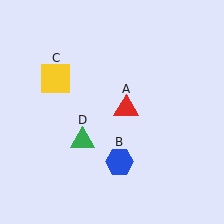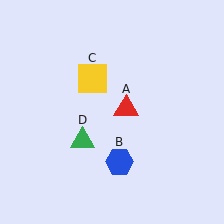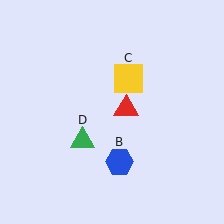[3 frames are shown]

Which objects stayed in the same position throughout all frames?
Red triangle (object A) and blue hexagon (object B) and green triangle (object D) remained stationary.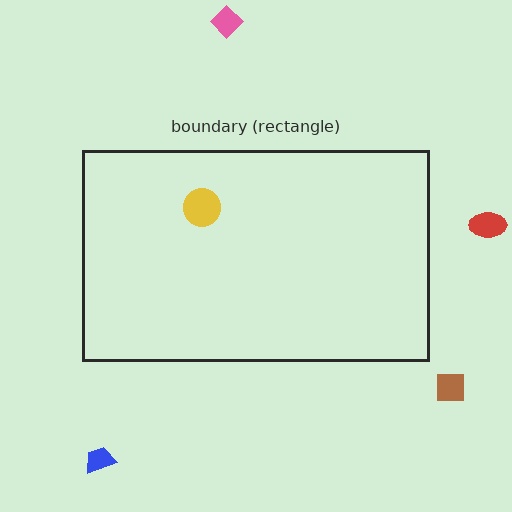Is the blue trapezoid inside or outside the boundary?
Outside.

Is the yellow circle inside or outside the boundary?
Inside.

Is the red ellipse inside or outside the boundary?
Outside.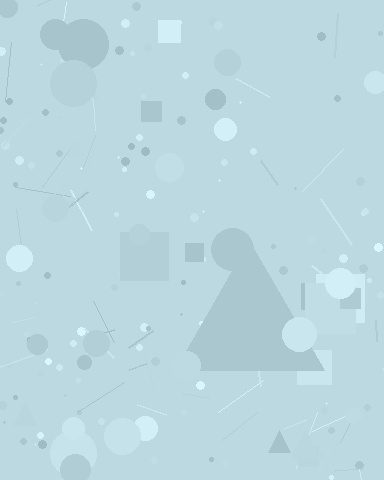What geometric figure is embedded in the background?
A triangle is embedded in the background.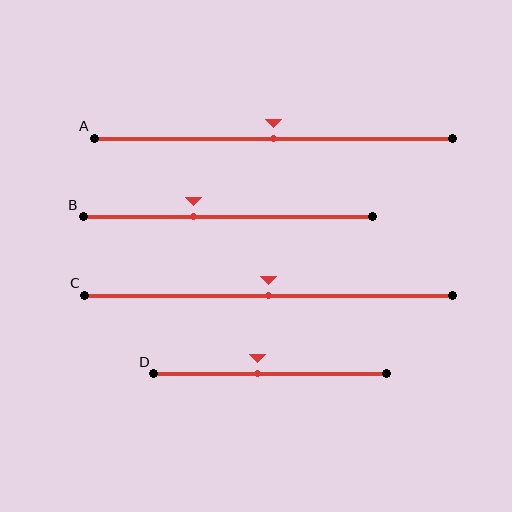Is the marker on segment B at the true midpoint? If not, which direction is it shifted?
No, the marker on segment B is shifted to the left by about 12% of the segment length.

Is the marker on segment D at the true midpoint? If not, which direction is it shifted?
No, the marker on segment D is shifted to the left by about 5% of the segment length.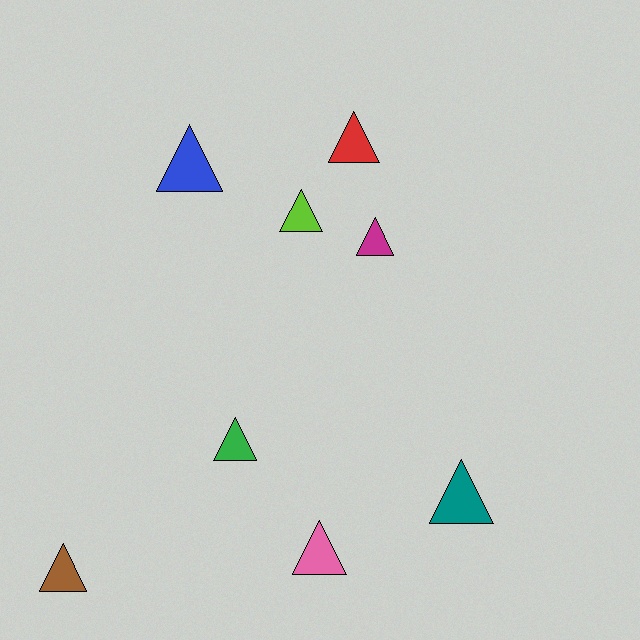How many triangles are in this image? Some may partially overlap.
There are 8 triangles.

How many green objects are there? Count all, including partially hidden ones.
There is 1 green object.